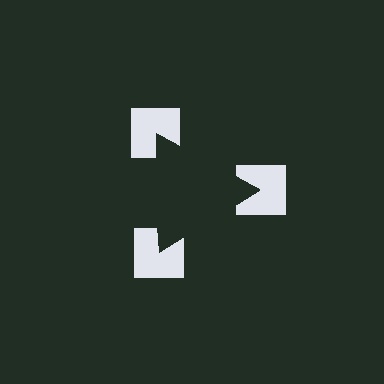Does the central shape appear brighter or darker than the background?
It typically appears slightly darker than the background, even though no actual brightness change is drawn.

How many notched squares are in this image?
There are 3 — one at each vertex of the illusory triangle.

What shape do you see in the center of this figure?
An illusory triangle — its edges are inferred from the aligned wedge cuts in the notched squares, not physically drawn.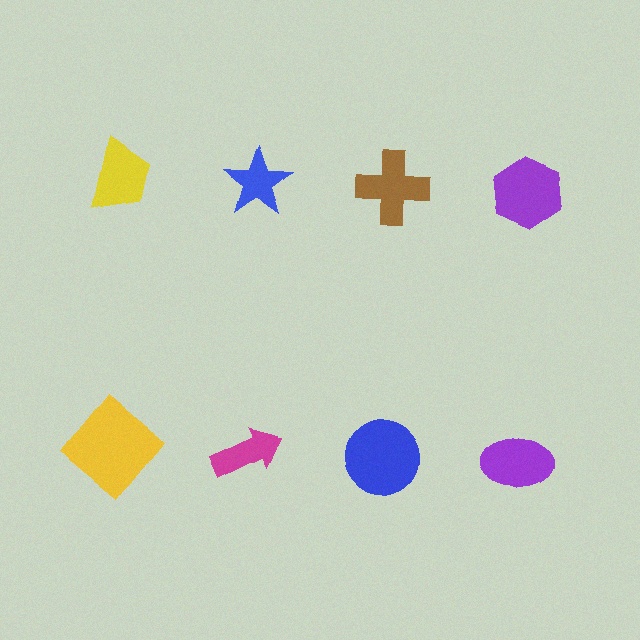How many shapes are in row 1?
4 shapes.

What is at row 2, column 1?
A yellow diamond.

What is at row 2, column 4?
A purple ellipse.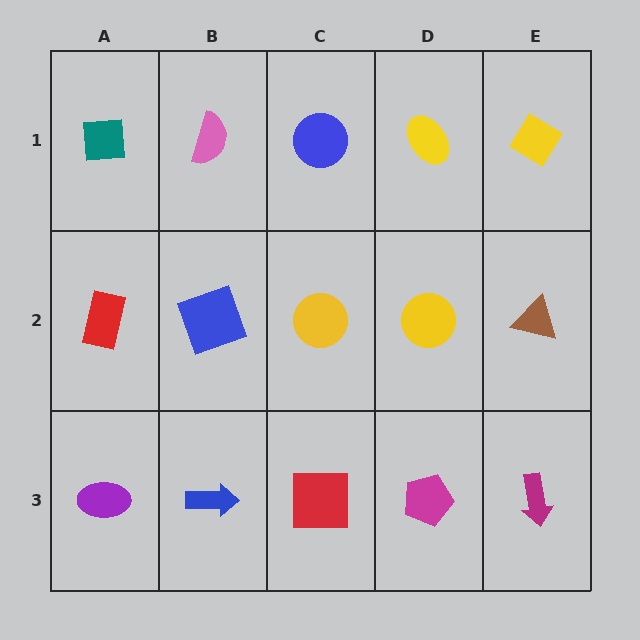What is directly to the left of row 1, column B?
A teal square.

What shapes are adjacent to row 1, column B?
A blue square (row 2, column B), a teal square (row 1, column A), a blue circle (row 1, column C).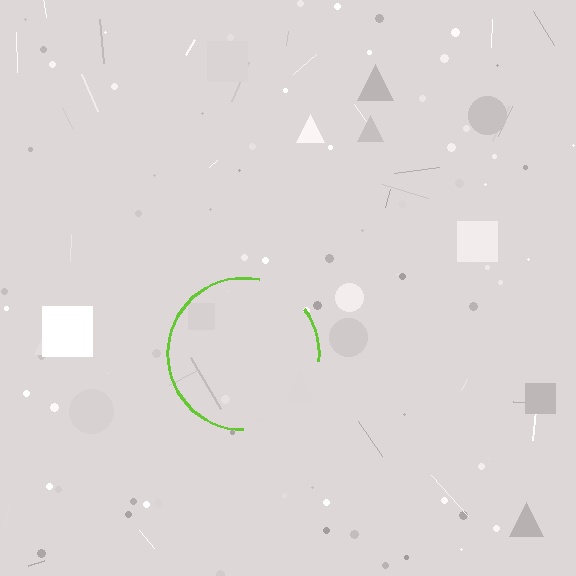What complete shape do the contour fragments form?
The contour fragments form a circle.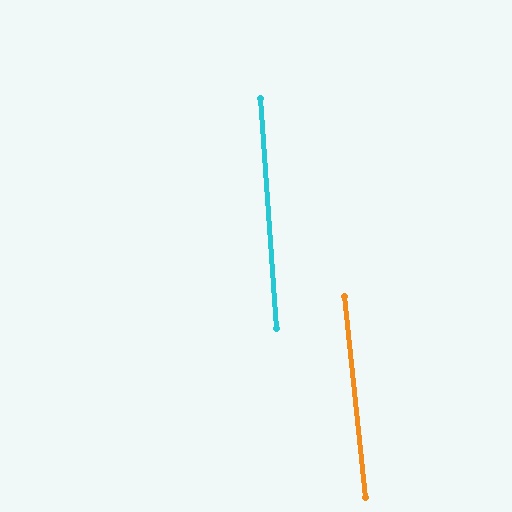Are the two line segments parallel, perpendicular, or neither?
Parallel — their directions differ by only 1.9°.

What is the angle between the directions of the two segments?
Approximately 2 degrees.